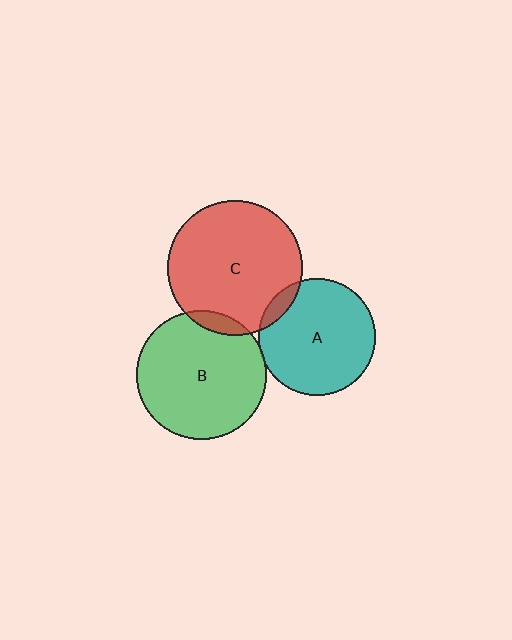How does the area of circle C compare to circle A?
Approximately 1.3 times.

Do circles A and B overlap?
Yes.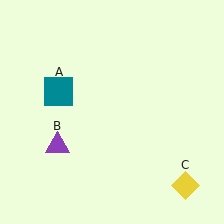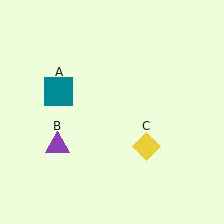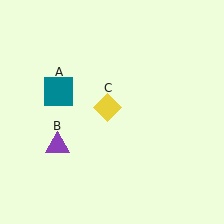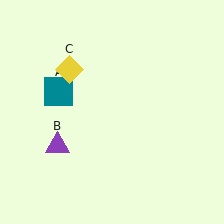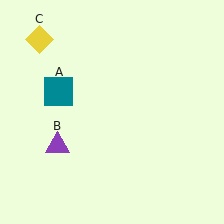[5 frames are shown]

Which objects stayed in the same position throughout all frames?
Teal square (object A) and purple triangle (object B) remained stationary.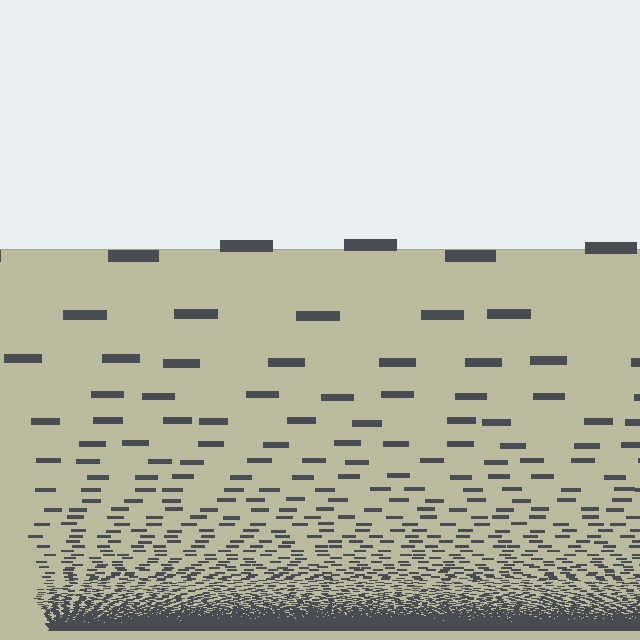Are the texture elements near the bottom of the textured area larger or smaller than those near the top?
Smaller. The gradient is inverted — elements near the bottom are smaller and denser.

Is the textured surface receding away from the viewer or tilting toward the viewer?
The surface appears to tilt toward the viewer. Texture elements get larger and sparser toward the top.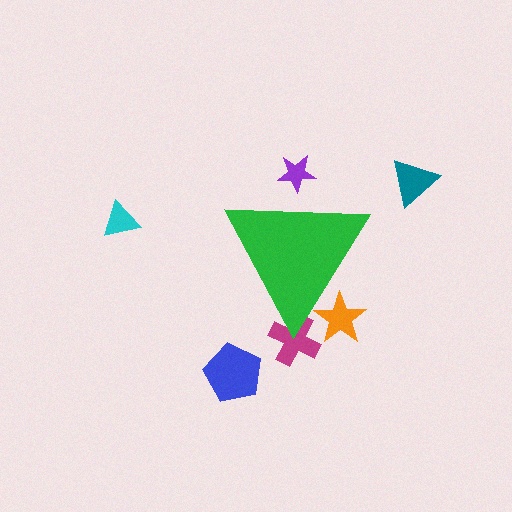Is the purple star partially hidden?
Yes, the purple star is partially hidden behind the green triangle.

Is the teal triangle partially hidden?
No, the teal triangle is fully visible.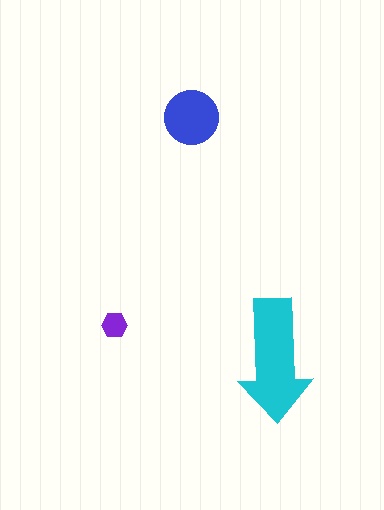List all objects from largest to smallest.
The cyan arrow, the blue circle, the purple hexagon.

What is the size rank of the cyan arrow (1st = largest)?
1st.